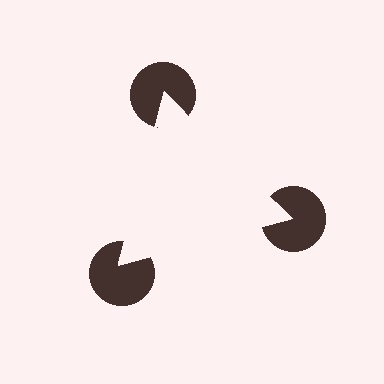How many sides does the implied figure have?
3 sides.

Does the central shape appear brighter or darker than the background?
It typically appears slightly brighter than the background, even though no actual brightness change is drawn.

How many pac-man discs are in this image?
There are 3 — one at each vertex of the illusory triangle.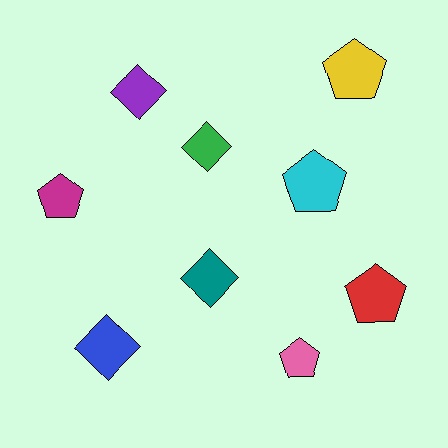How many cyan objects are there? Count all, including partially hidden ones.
There is 1 cyan object.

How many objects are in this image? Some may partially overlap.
There are 9 objects.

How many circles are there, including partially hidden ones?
There are no circles.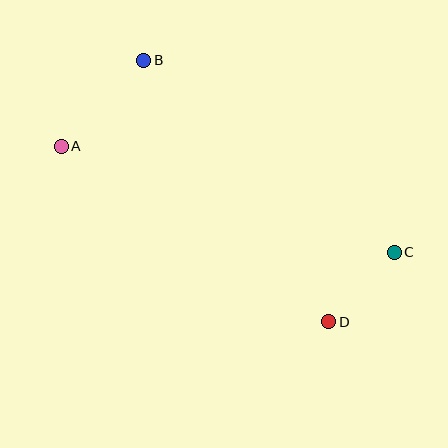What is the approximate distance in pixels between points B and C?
The distance between B and C is approximately 316 pixels.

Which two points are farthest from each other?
Points A and C are farthest from each other.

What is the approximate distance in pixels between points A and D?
The distance between A and D is approximately 320 pixels.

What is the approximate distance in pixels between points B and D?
The distance between B and D is approximately 320 pixels.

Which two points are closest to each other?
Points C and D are closest to each other.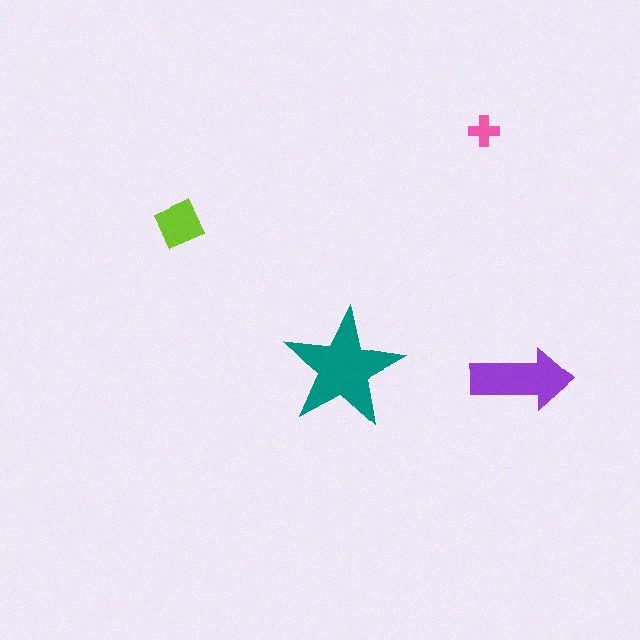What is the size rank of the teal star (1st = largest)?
1st.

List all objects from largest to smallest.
The teal star, the purple arrow, the lime square, the pink cross.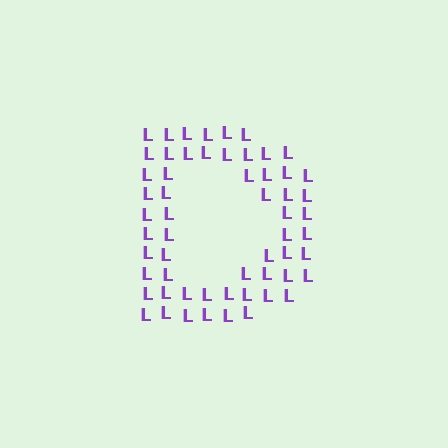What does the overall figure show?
The overall figure shows the letter D.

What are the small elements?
The small elements are letter L's.